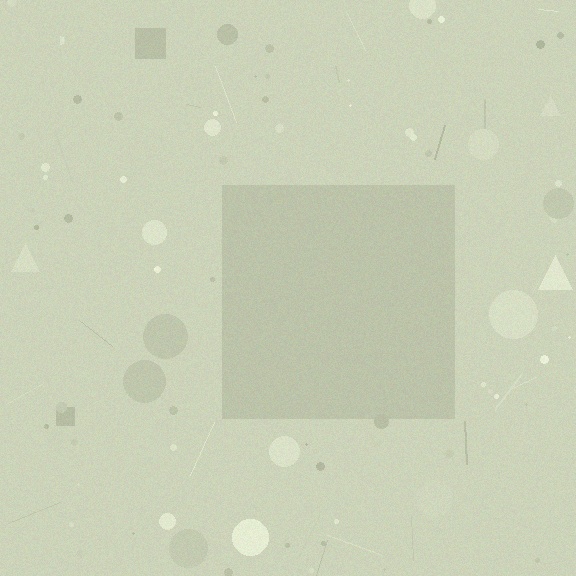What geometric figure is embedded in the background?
A square is embedded in the background.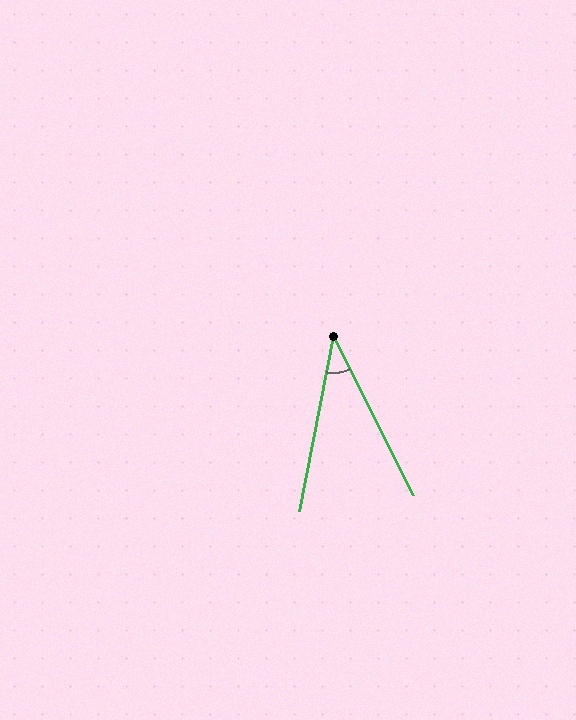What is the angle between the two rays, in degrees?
Approximately 38 degrees.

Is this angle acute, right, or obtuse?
It is acute.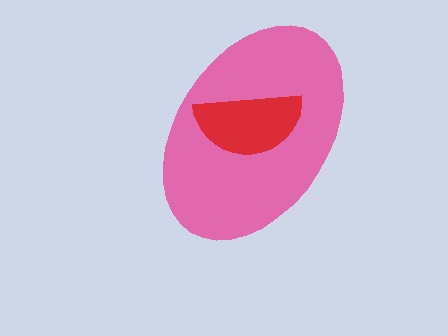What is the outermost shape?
The pink ellipse.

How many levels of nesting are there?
2.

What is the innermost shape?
The red semicircle.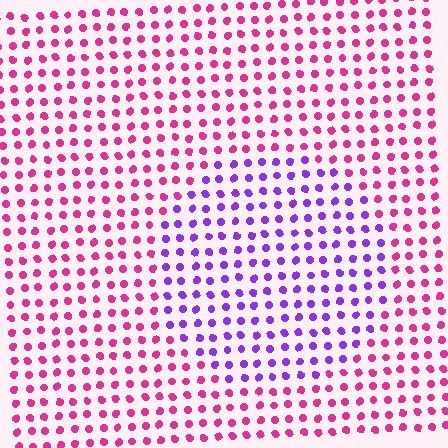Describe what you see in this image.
The image is filled with small magenta elements in a uniform arrangement. A circle-shaped region is visible where the elements are tinted to a slightly different hue, forming a subtle color boundary.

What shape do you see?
I see a circle.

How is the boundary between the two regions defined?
The boundary is defined purely by a slight shift in hue (about 52 degrees). Spacing, size, and orientation are identical on both sides.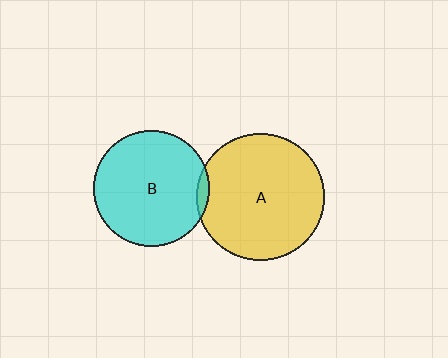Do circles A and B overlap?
Yes.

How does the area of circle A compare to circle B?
Approximately 1.2 times.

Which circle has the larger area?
Circle A (yellow).